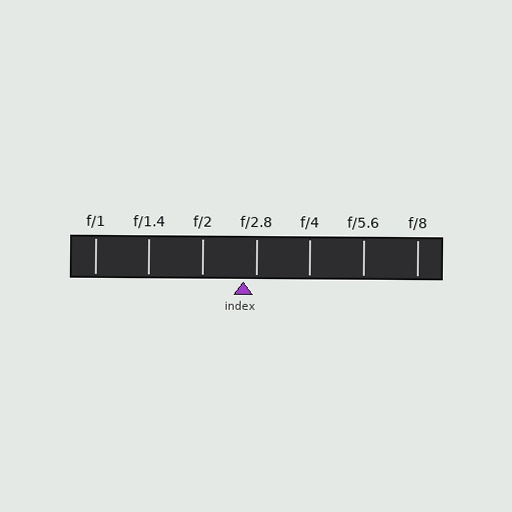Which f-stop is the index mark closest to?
The index mark is closest to f/2.8.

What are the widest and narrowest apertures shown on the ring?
The widest aperture shown is f/1 and the narrowest is f/8.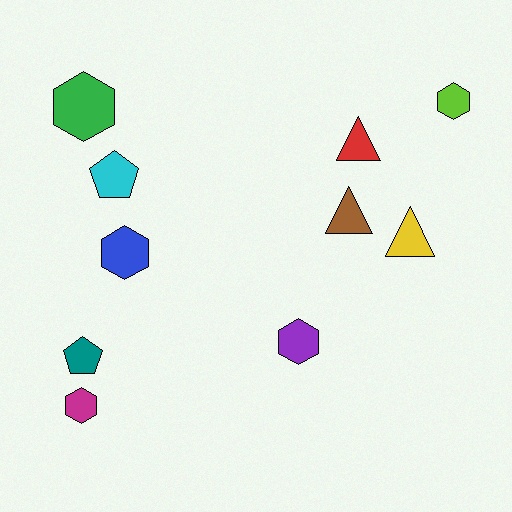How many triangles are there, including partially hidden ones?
There are 3 triangles.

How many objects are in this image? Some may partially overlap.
There are 10 objects.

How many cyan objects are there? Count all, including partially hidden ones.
There is 1 cyan object.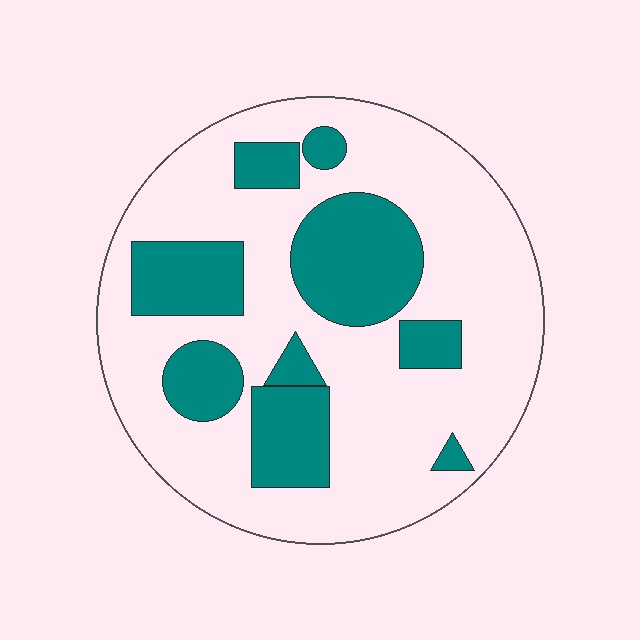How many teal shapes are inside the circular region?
9.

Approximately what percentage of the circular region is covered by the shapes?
Approximately 30%.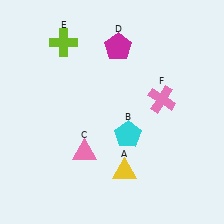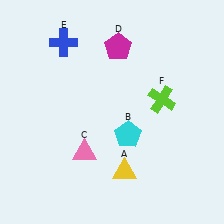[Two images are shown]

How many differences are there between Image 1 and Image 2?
There are 2 differences between the two images.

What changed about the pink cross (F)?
In Image 1, F is pink. In Image 2, it changed to lime.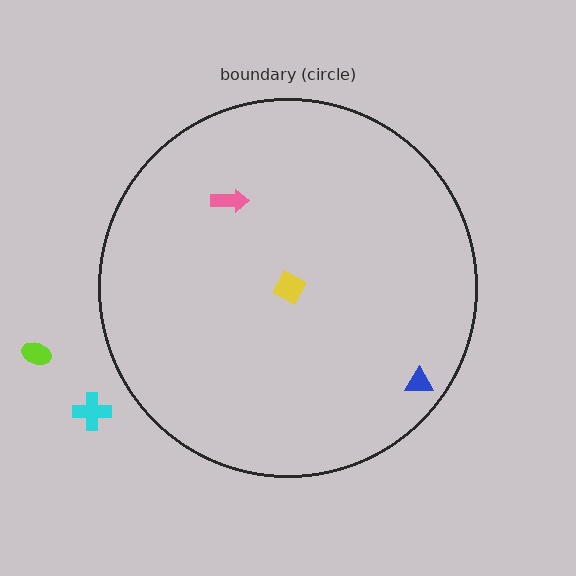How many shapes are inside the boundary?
3 inside, 2 outside.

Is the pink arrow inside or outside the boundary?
Inside.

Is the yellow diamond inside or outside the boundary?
Inside.